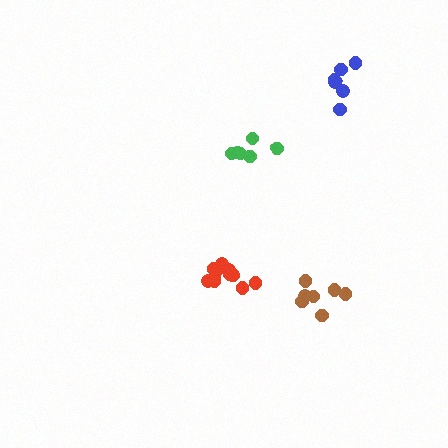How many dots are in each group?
Group 1: 12 dots, Group 2: 7 dots, Group 3: 6 dots, Group 4: 6 dots (31 total).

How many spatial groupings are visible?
There are 4 spatial groupings.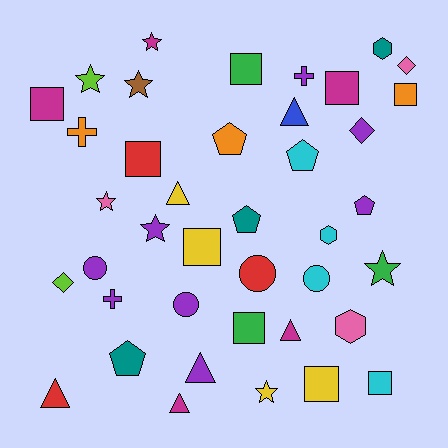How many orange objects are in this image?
There are 3 orange objects.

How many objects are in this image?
There are 40 objects.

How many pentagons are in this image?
There are 5 pentagons.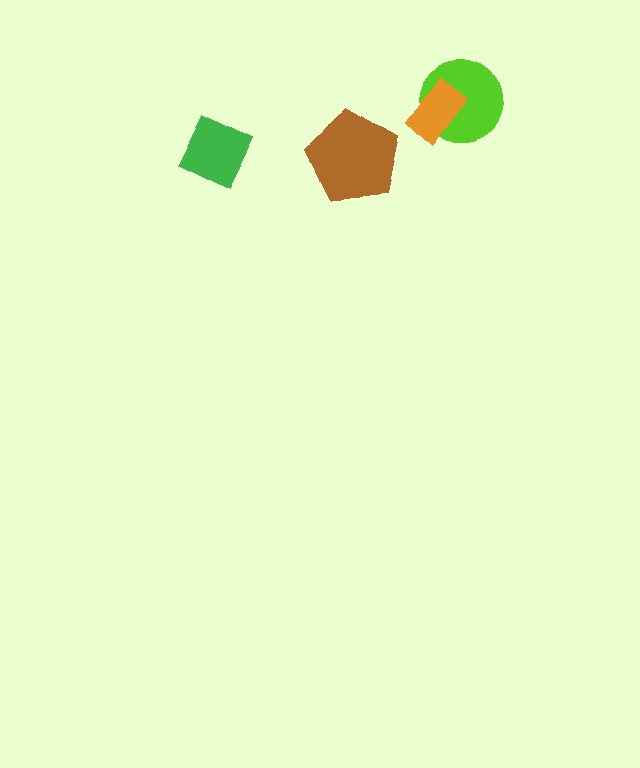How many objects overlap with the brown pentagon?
0 objects overlap with the brown pentagon.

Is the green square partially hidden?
No, no other shape covers it.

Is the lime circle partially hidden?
Yes, it is partially covered by another shape.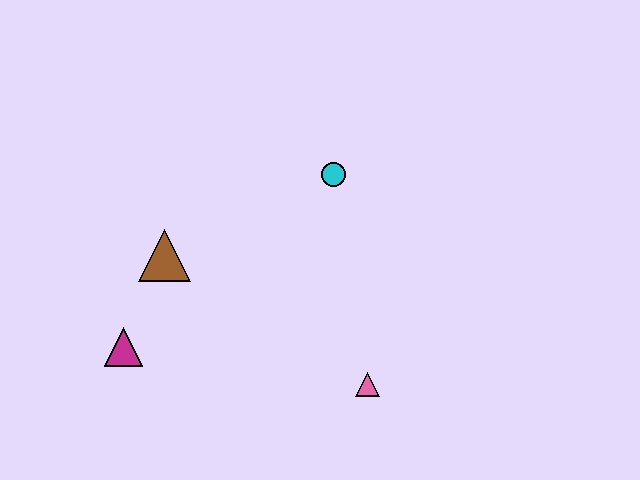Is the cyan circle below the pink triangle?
No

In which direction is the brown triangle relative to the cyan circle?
The brown triangle is to the left of the cyan circle.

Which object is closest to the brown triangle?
The magenta triangle is closest to the brown triangle.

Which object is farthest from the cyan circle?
The magenta triangle is farthest from the cyan circle.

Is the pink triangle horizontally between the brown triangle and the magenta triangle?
No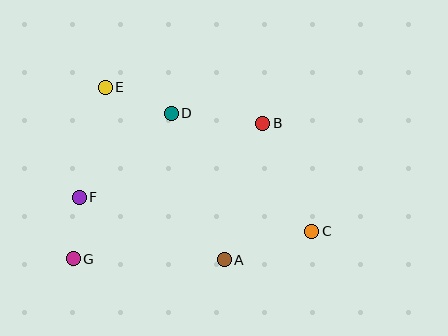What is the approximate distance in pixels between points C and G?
The distance between C and G is approximately 240 pixels.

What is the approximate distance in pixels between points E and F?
The distance between E and F is approximately 113 pixels.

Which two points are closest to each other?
Points F and G are closest to each other.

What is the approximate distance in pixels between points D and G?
The distance between D and G is approximately 176 pixels.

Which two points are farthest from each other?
Points C and E are farthest from each other.